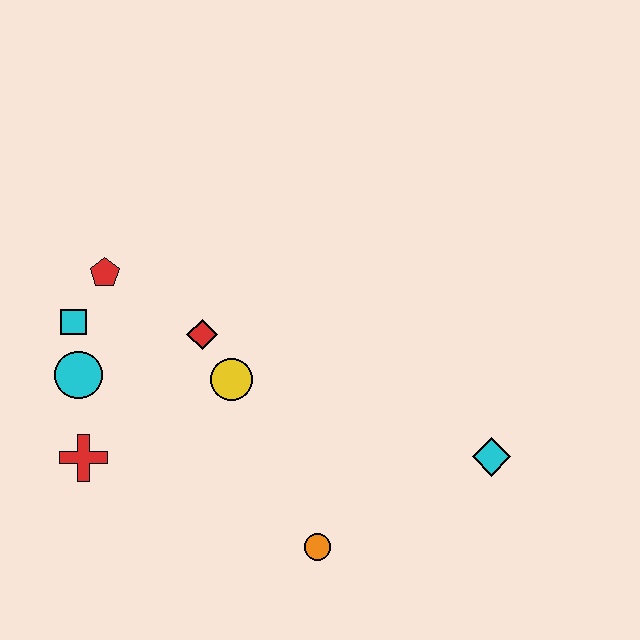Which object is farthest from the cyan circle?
The cyan diamond is farthest from the cyan circle.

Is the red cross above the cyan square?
No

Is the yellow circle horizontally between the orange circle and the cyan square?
Yes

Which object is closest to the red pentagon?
The cyan square is closest to the red pentagon.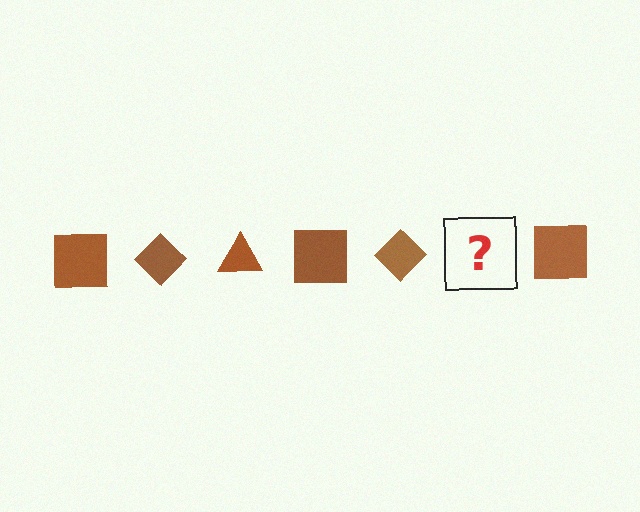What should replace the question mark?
The question mark should be replaced with a brown triangle.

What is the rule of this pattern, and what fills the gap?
The rule is that the pattern cycles through square, diamond, triangle shapes in brown. The gap should be filled with a brown triangle.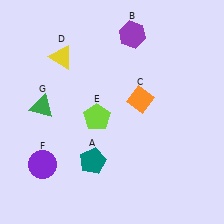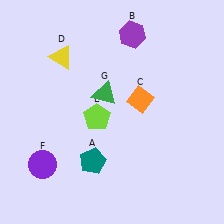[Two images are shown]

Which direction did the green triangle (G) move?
The green triangle (G) moved right.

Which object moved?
The green triangle (G) moved right.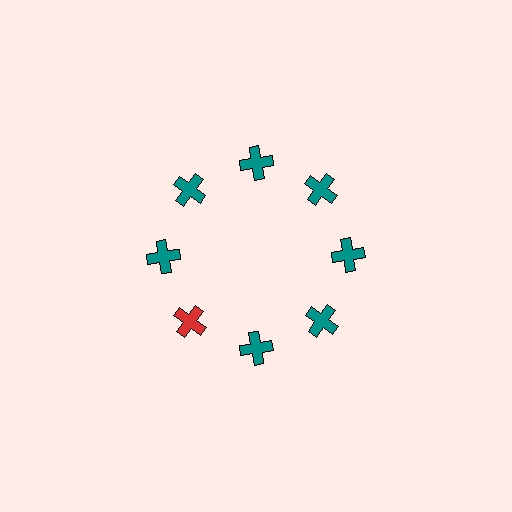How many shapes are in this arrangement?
There are 8 shapes arranged in a ring pattern.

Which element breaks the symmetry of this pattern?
The red cross at roughly the 8 o'clock position breaks the symmetry. All other shapes are teal crosses.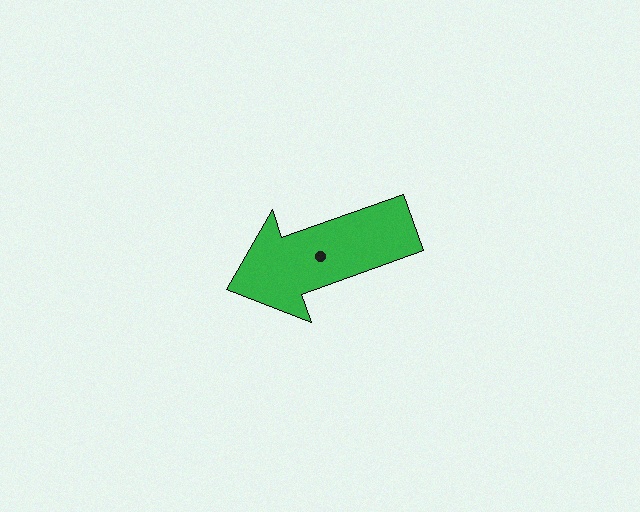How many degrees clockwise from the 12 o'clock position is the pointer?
Approximately 250 degrees.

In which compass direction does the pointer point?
West.